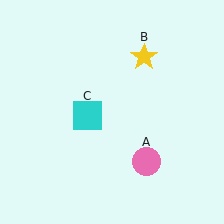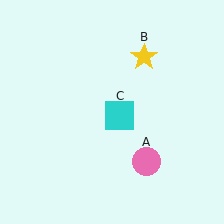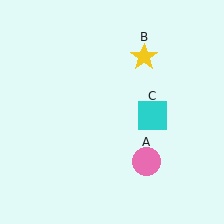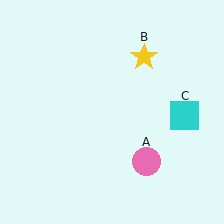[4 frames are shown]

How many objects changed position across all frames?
1 object changed position: cyan square (object C).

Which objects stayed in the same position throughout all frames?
Pink circle (object A) and yellow star (object B) remained stationary.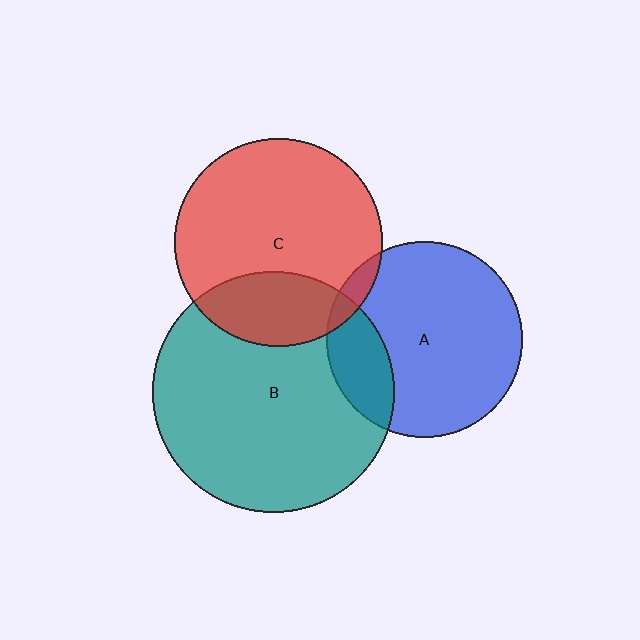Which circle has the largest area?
Circle B (teal).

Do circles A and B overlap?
Yes.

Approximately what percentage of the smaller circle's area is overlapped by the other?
Approximately 20%.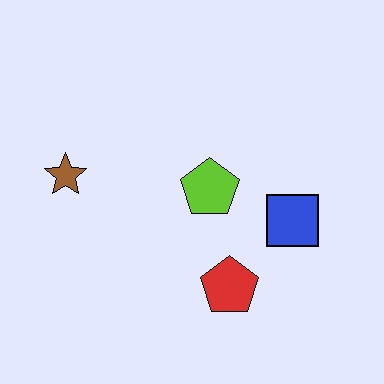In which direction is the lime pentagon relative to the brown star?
The lime pentagon is to the right of the brown star.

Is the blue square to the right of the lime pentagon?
Yes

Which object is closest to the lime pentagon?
The blue square is closest to the lime pentagon.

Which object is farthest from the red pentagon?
The brown star is farthest from the red pentagon.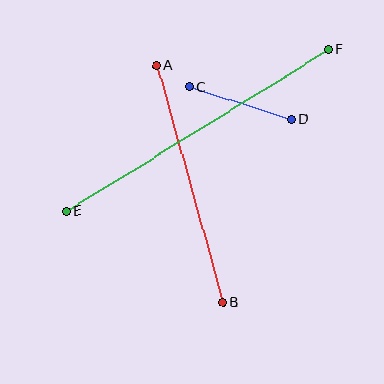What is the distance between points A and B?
The distance is approximately 246 pixels.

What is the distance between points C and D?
The distance is approximately 107 pixels.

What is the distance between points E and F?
The distance is approximately 308 pixels.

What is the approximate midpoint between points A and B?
The midpoint is at approximately (190, 184) pixels.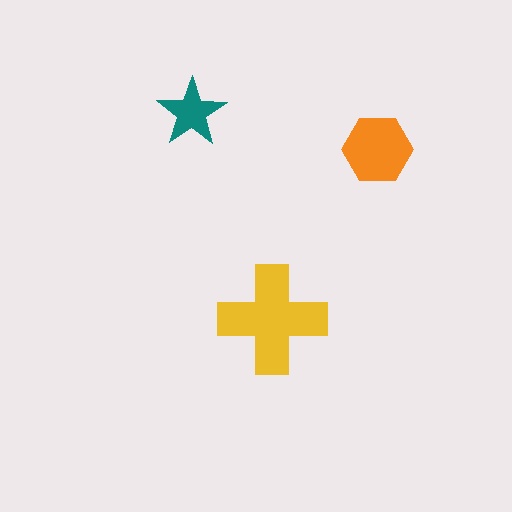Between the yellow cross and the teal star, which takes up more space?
The yellow cross.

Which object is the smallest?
The teal star.